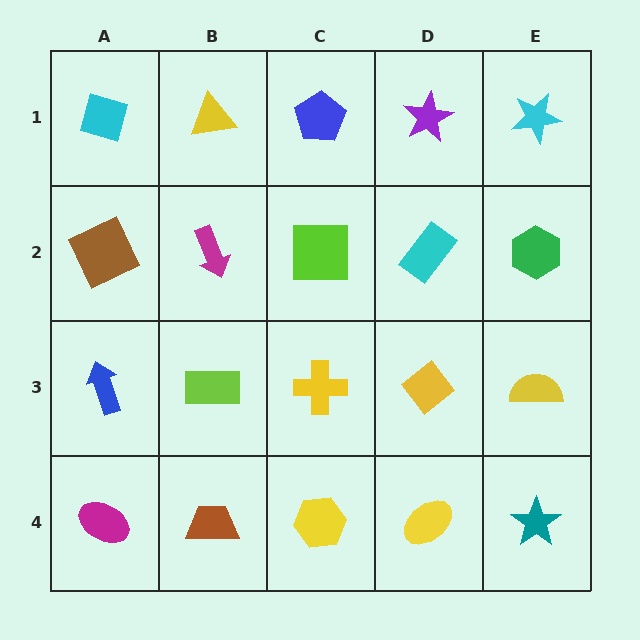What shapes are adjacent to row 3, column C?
A lime square (row 2, column C), a yellow hexagon (row 4, column C), a lime rectangle (row 3, column B), a yellow diamond (row 3, column D).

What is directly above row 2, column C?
A blue pentagon.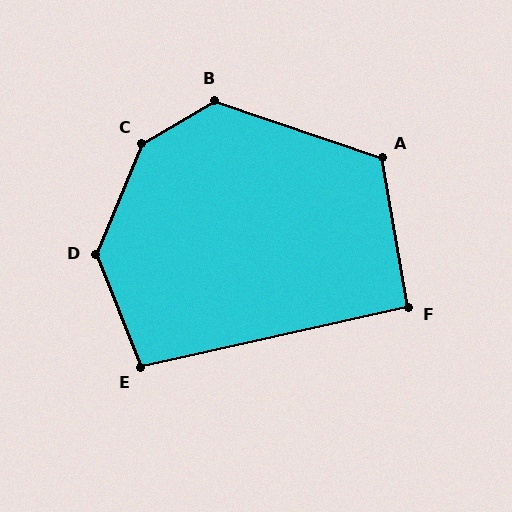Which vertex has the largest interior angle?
C, at approximately 143 degrees.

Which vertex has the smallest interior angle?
F, at approximately 93 degrees.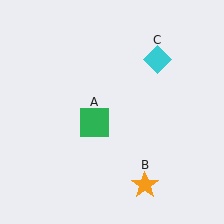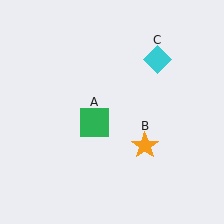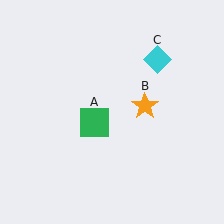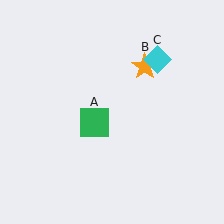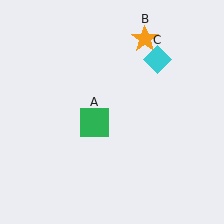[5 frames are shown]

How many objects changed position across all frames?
1 object changed position: orange star (object B).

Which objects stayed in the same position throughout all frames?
Green square (object A) and cyan diamond (object C) remained stationary.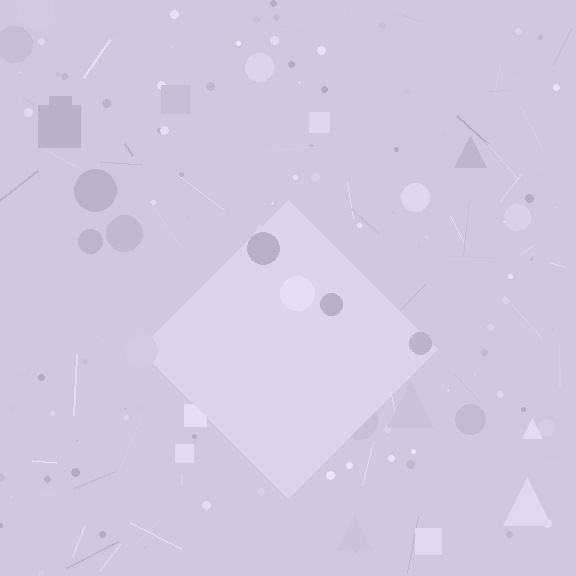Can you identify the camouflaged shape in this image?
The camouflaged shape is a diamond.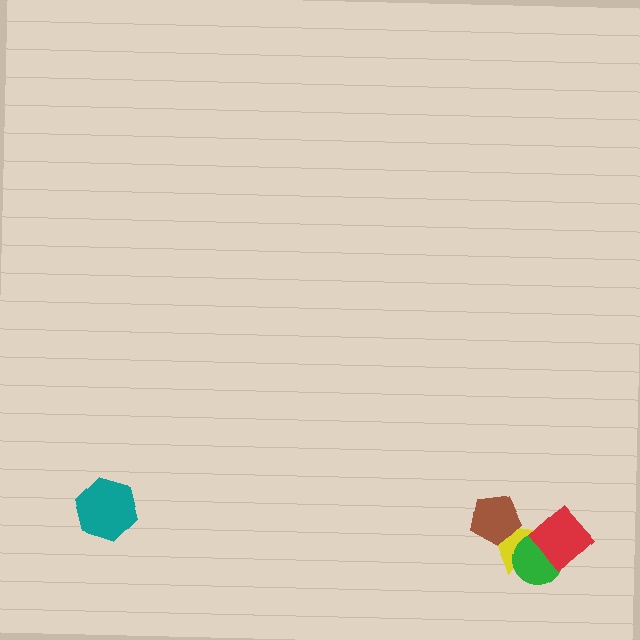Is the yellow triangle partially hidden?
Yes, it is partially covered by another shape.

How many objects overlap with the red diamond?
2 objects overlap with the red diamond.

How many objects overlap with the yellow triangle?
3 objects overlap with the yellow triangle.